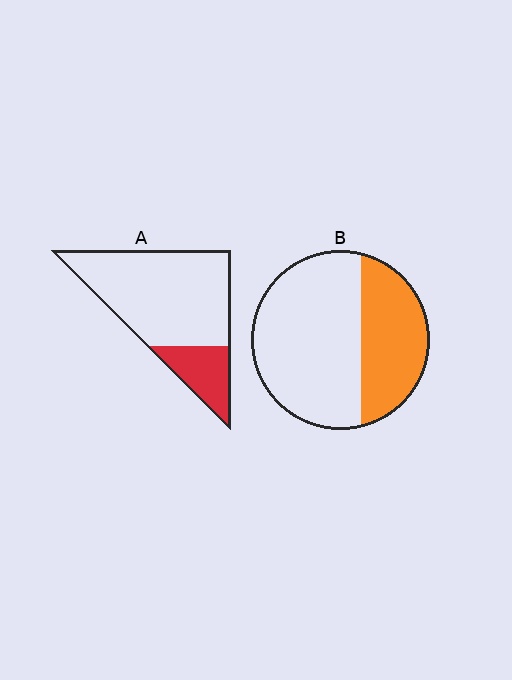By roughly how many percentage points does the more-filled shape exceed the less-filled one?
By roughly 15 percentage points (B over A).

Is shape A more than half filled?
No.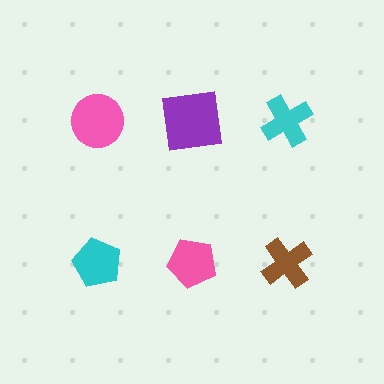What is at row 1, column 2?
A purple square.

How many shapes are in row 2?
3 shapes.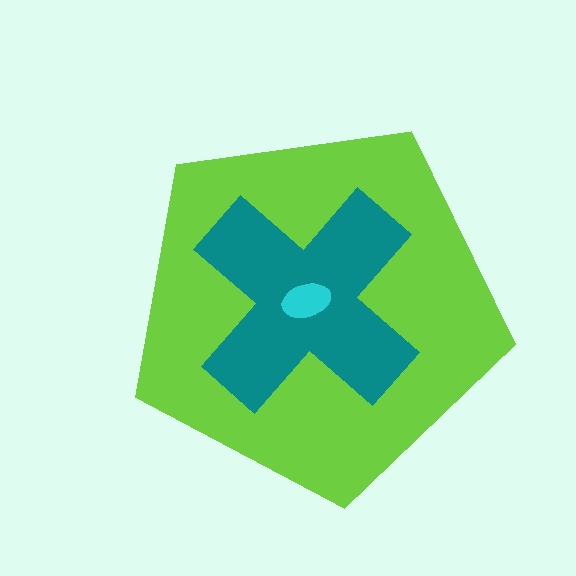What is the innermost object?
The cyan ellipse.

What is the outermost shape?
The lime pentagon.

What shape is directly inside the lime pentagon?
The teal cross.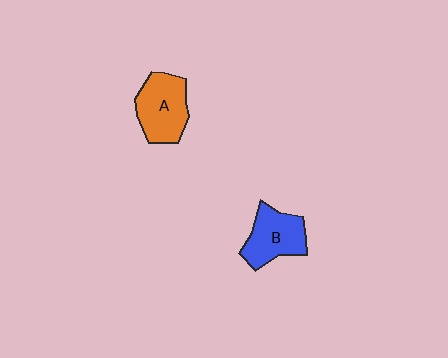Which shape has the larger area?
Shape A (orange).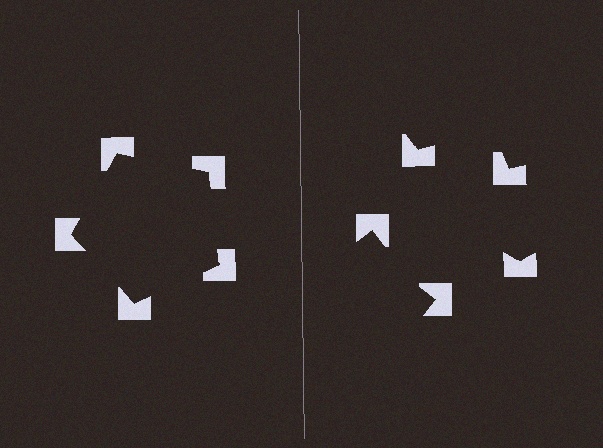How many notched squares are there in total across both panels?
10 — 5 on each side.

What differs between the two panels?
The notched squares are positioned identically on both sides; only the wedge orientations differ. On the left they align to a pentagon; on the right they are misaligned.